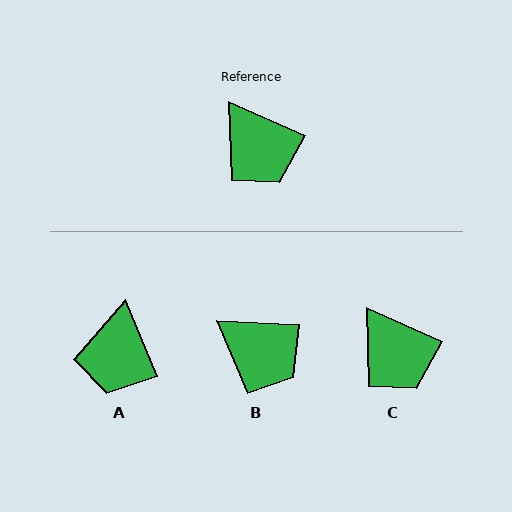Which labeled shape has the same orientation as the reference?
C.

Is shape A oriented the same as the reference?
No, it is off by about 43 degrees.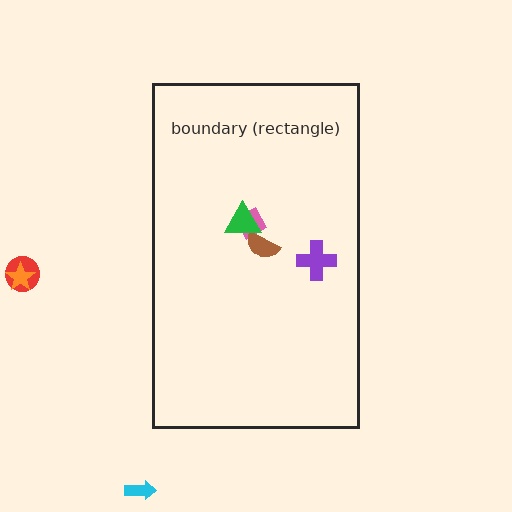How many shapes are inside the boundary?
4 inside, 3 outside.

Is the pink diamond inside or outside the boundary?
Inside.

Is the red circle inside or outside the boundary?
Outside.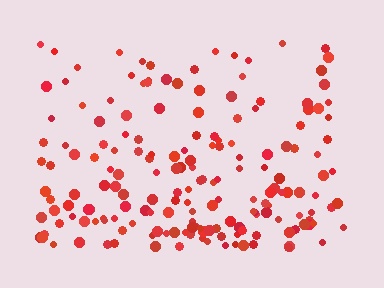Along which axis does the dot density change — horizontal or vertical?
Vertical.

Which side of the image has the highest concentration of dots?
The bottom.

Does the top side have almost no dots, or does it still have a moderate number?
Still a moderate number, just noticeably fewer than the bottom.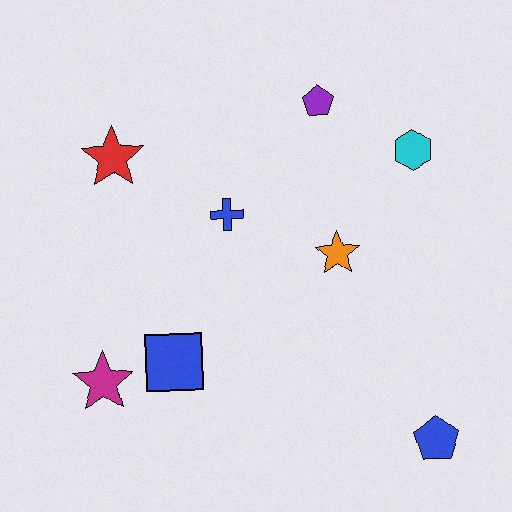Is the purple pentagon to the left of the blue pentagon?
Yes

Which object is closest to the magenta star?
The blue square is closest to the magenta star.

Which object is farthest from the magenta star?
The cyan hexagon is farthest from the magenta star.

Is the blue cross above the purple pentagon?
No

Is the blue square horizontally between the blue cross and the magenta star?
Yes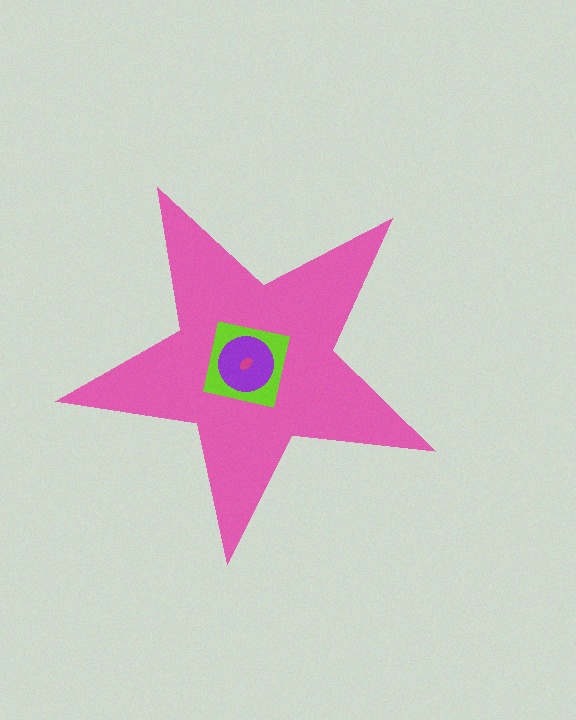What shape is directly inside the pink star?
The lime square.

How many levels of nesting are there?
4.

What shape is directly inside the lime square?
The purple circle.